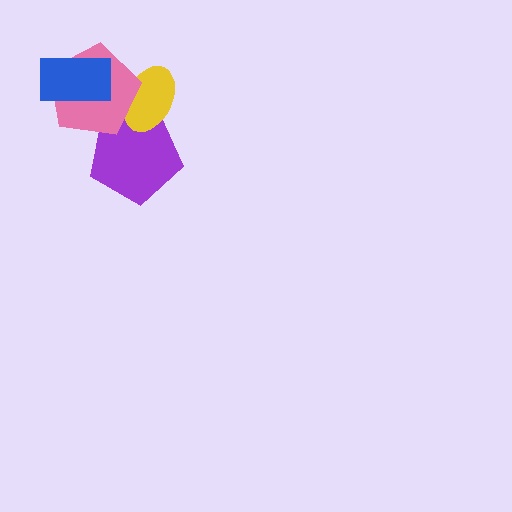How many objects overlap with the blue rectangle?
1 object overlaps with the blue rectangle.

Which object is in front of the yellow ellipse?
The pink pentagon is in front of the yellow ellipse.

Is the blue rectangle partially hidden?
No, no other shape covers it.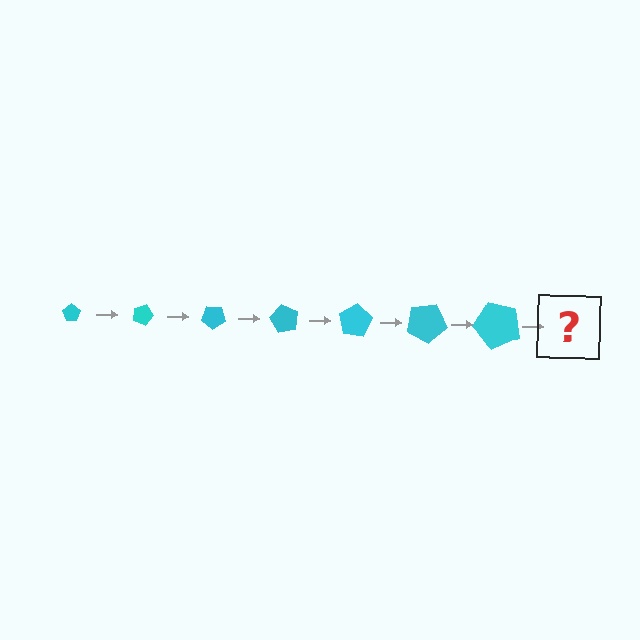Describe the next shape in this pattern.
It should be a pentagon, larger than the previous one and rotated 140 degrees from the start.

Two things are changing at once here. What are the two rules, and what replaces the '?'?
The two rules are that the pentagon grows larger each step and it rotates 20 degrees each step. The '?' should be a pentagon, larger than the previous one and rotated 140 degrees from the start.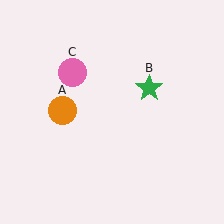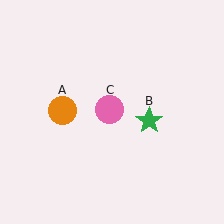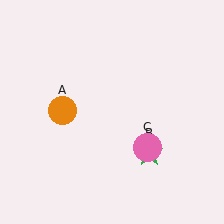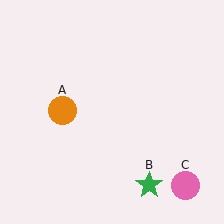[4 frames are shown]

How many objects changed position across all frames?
2 objects changed position: green star (object B), pink circle (object C).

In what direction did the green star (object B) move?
The green star (object B) moved down.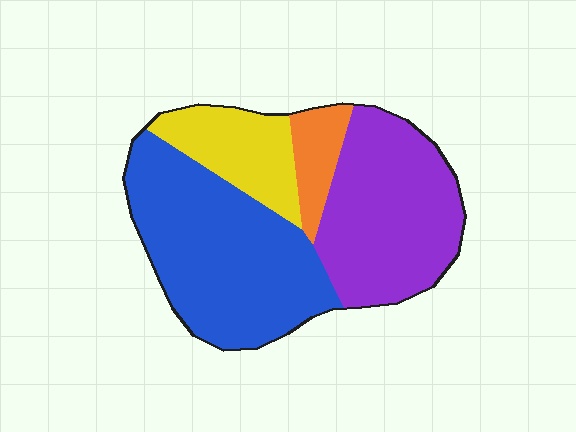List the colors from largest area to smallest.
From largest to smallest: blue, purple, yellow, orange.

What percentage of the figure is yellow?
Yellow covers 15% of the figure.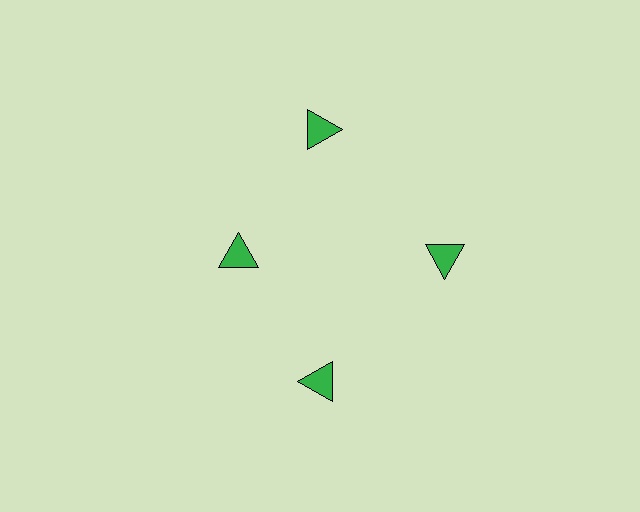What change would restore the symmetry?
The symmetry would be restored by moving it outward, back onto the ring so that all 4 triangles sit at equal angles and equal distance from the center.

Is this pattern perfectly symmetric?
No. The 4 green triangles are arranged in a ring, but one element near the 9 o'clock position is pulled inward toward the center, breaking the 4-fold rotational symmetry.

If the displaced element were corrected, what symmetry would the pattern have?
It would have 4-fold rotational symmetry — the pattern would map onto itself every 90 degrees.